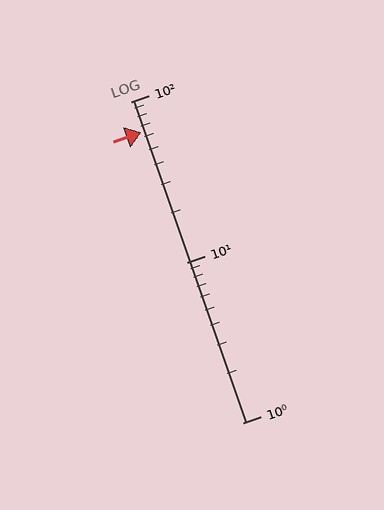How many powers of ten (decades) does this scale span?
The scale spans 2 decades, from 1 to 100.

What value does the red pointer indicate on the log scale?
The pointer indicates approximately 64.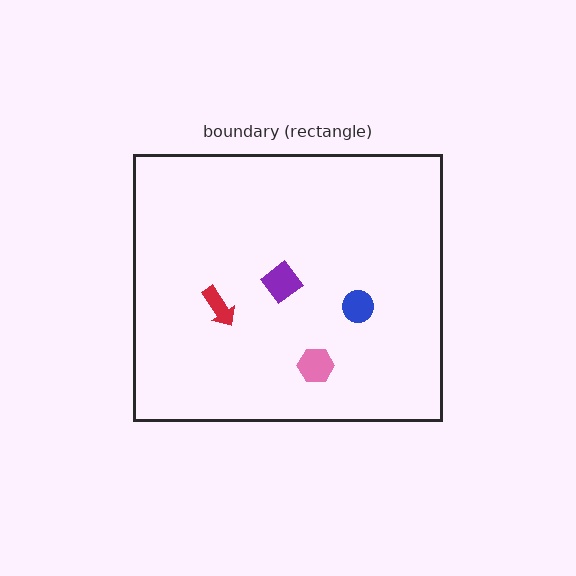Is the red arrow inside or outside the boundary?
Inside.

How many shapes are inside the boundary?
4 inside, 0 outside.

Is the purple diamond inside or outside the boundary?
Inside.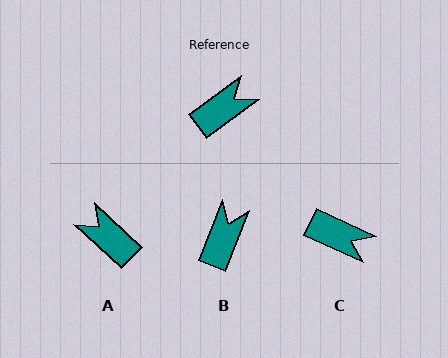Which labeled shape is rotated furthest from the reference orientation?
A, about 101 degrees away.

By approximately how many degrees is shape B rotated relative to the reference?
Approximately 32 degrees counter-clockwise.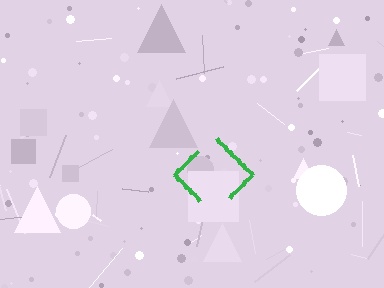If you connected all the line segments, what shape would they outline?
They would outline a diamond.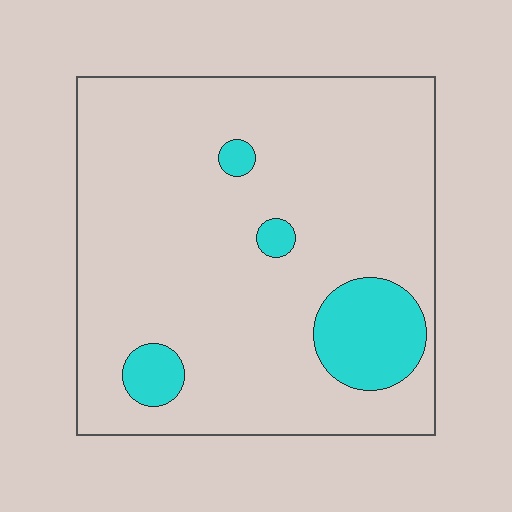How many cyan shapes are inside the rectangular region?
4.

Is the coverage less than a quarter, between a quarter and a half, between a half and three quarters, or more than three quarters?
Less than a quarter.